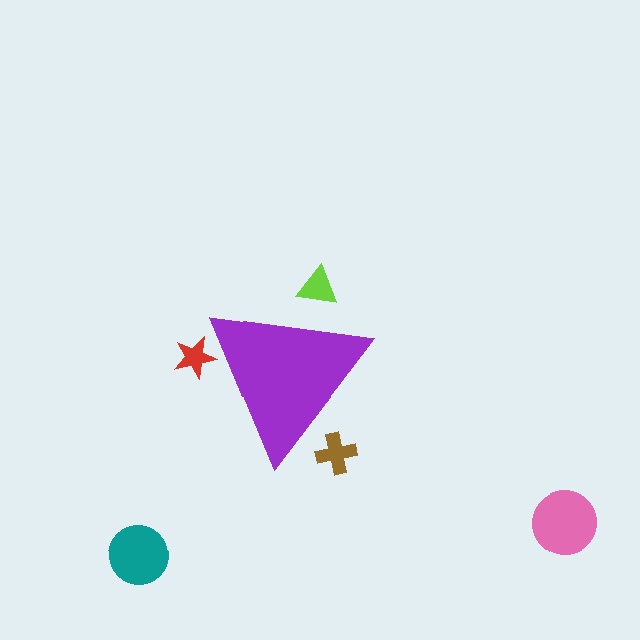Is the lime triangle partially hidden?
Yes, the lime triangle is partially hidden behind the purple triangle.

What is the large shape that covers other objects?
A purple triangle.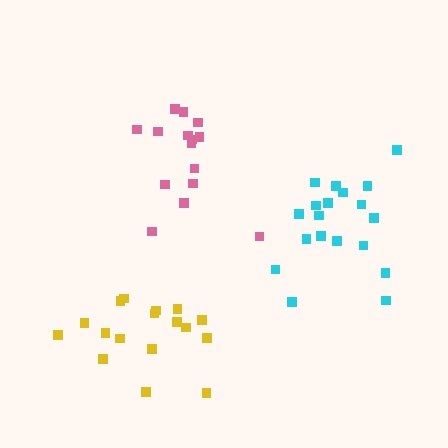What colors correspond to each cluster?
The clusters are colored: pink, yellow, cyan.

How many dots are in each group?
Group 1: 15 dots, Group 2: 17 dots, Group 3: 19 dots (51 total).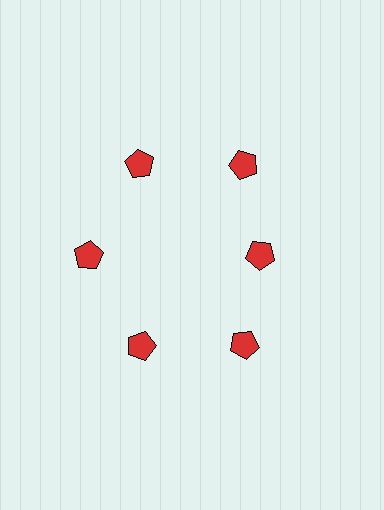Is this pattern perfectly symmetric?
No. The 6 red pentagons are arranged in a ring, but one element near the 3 o'clock position is pulled inward toward the center, breaking the 6-fold rotational symmetry.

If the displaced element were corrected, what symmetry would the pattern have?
It would have 6-fold rotational symmetry — the pattern would map onto itself every 60 degrees.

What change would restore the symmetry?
The symmetry would be restored by moving it outward, back onto the ring so that all 6 pentagons sit at equal angles and equal distance from the center.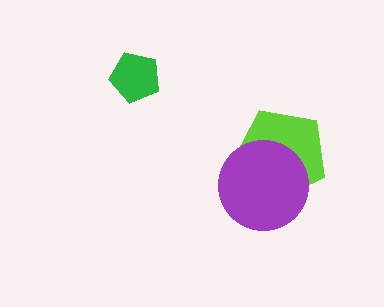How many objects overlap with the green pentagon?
0 objects overlap with the green pentagon.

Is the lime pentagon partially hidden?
Yes, it is partially covered by another shape.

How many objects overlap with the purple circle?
1 object overlaps with the purple circle.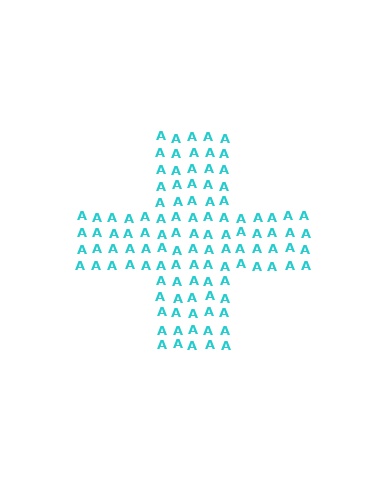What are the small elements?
The small elements are letter A's.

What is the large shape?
The large shape is a cross.